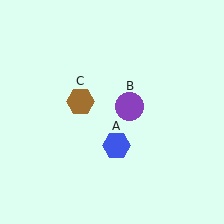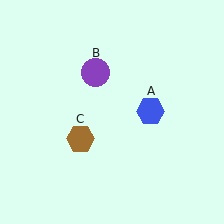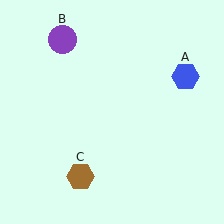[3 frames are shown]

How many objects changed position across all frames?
3 objects changed position: blue hexagon (object A), purple circle (object B), brown hexagon (object C).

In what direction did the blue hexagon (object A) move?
The blue hexagon (object A) moved up and to the right.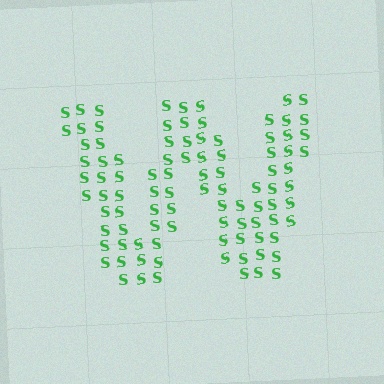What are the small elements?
The small elements are letter S's.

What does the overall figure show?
The overall figure shows the letter W.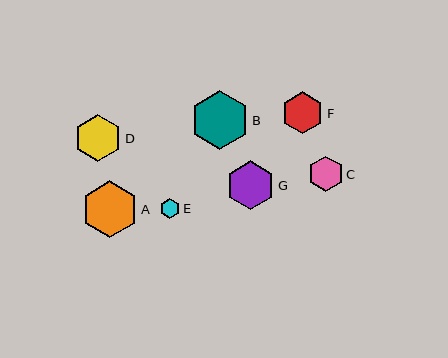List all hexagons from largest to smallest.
From largest to smallest: B, A, G, D, F, C, E.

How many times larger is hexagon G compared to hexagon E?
Hexagon G is approximately 2.4 times the size of hexagon E.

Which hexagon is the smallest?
Hexagon E is the smallest with a size of approximately 20 pixels.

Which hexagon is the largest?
Hexagon B is the largest with a size of approximately 59 pixels.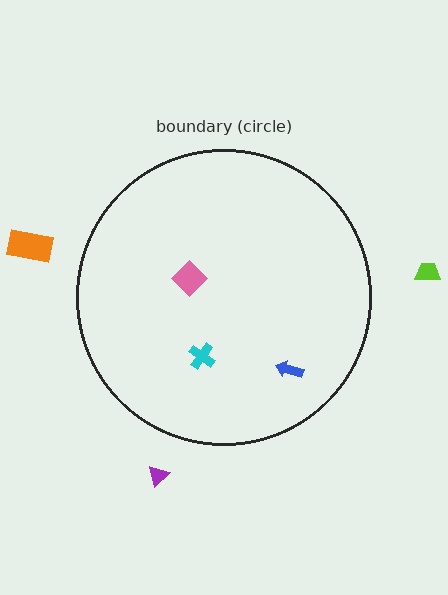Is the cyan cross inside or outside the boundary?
Inside.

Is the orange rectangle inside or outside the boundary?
Outside.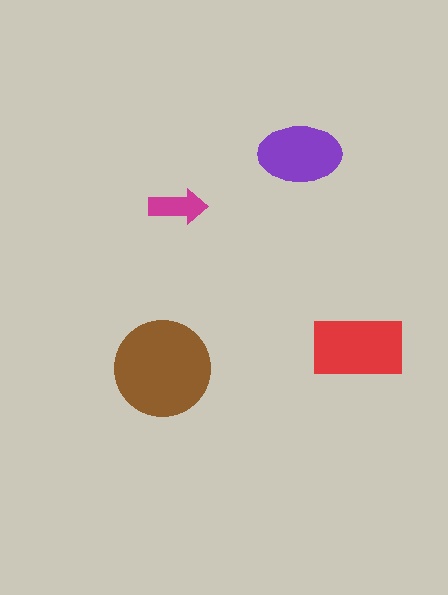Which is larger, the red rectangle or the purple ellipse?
The red rectangle.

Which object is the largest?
The brown circle.